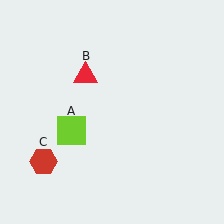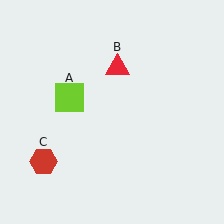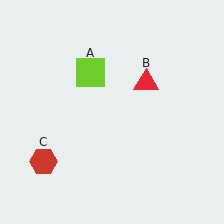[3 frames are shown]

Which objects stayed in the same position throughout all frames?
Red hexagon (object C) remained stationary.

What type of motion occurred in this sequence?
The lime square (object A), red triangle (object B) rotated clockwise around the center of the scene.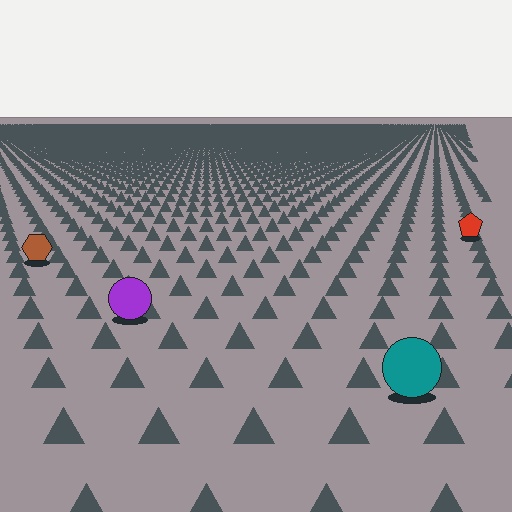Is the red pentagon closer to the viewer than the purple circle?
No. The purple circle is closer — you can tell from the texture gradient: the ground texture is coarser near it.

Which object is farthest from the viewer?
The red pentagon is farthest from the viewer. It appears smaller and the ground texture around it is denser.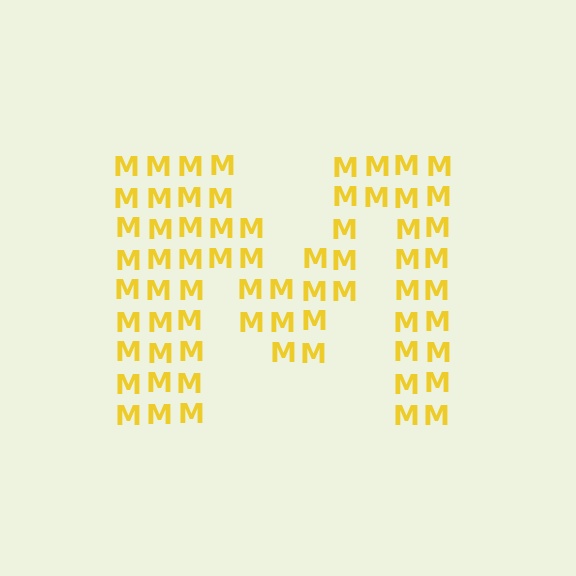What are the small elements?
The small elements are letter M's.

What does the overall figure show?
The overall figure shows the letter M.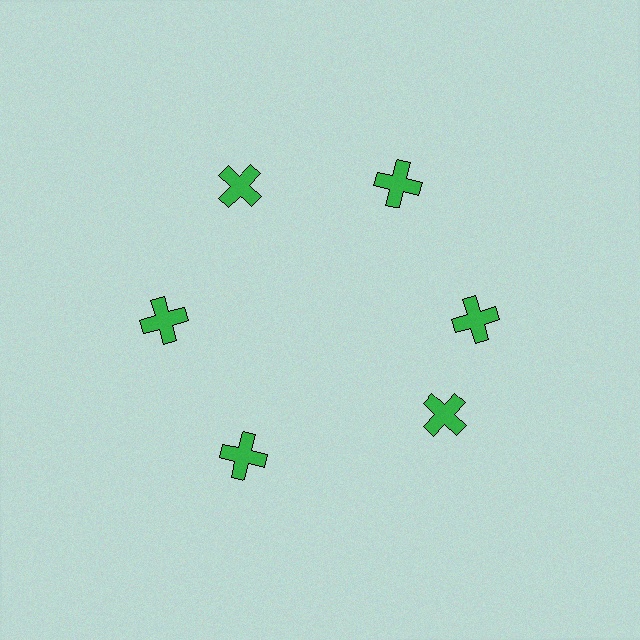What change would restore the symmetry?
The symmetry would be restored by rotating it back into even spacing with its neighbors so that all 6 crosses sit at equal angles and equal distance from the center.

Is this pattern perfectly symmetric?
No. The 6 green crosses are arranged in a ring, but one element near the 5 o'clock position is rotated out of alignment along the ring, breaking the 6-fold rotational symmetry.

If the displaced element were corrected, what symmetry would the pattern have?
It would have 6-fold rotational symmetry — the pattern would map onto itself every 60 degrees.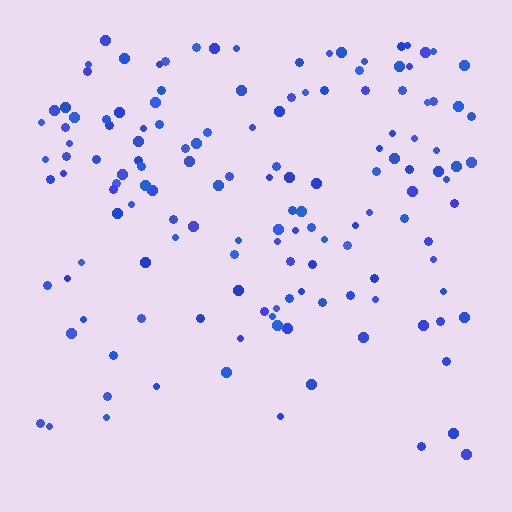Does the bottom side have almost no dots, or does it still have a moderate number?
Still a moderate number, just noticeably fewer than the top.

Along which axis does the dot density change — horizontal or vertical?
Vertical.